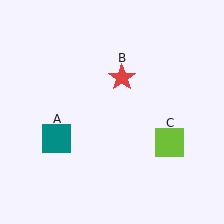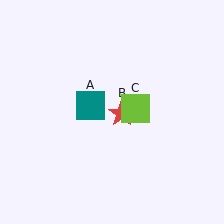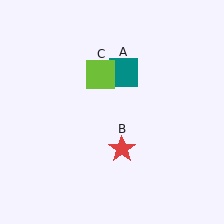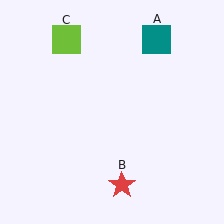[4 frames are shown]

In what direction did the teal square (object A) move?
The teal square (object A) moved up and to the right.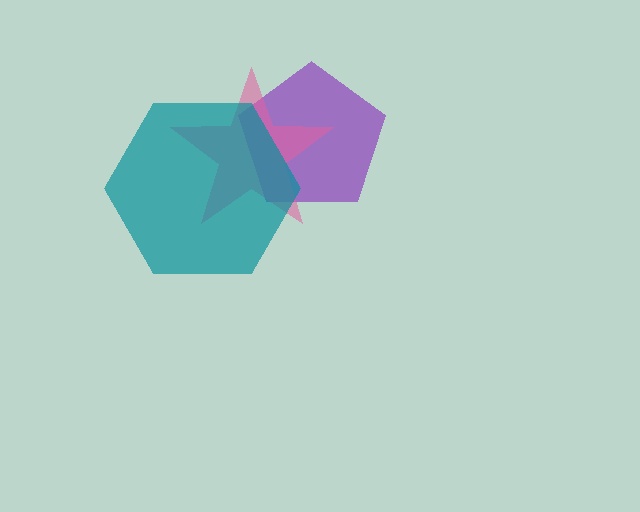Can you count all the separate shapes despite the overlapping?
Yes, there are 3 separate shapes.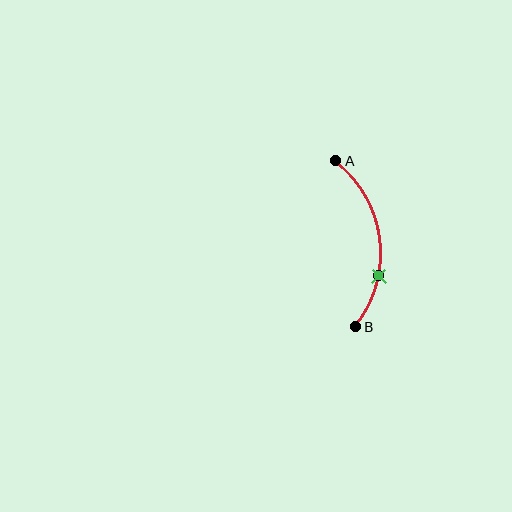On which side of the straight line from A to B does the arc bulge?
The arc bulges to the right of the straight line connecting A and B.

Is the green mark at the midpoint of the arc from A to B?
No. The green mark lies on the arc but is closer to endpoint B. The arc midpoint would be at the point on the curve equidistant along the arc from both A and B.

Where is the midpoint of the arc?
The arc midpoint is the point on the curve farthest from the straight line joining A and B. It sits to the right of that line.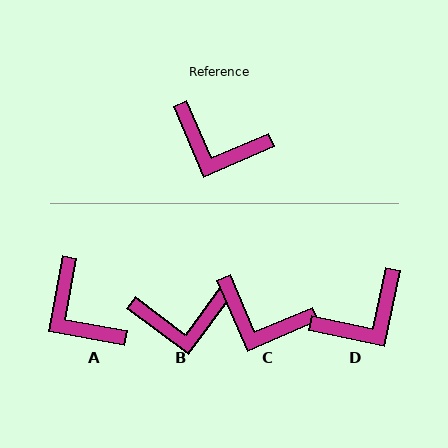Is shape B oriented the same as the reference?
No, it is off by about 30 degrees.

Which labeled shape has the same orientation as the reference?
C.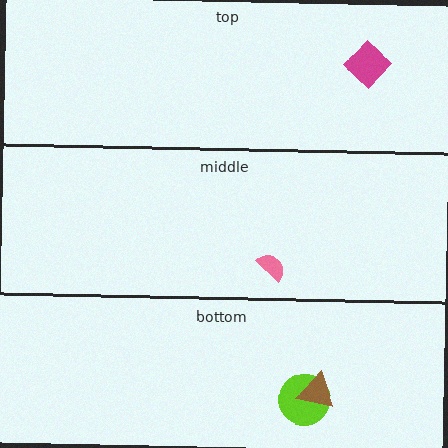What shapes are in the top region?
The magenta diamond.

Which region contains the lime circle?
The bottom region.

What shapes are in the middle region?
The pink semicircle.